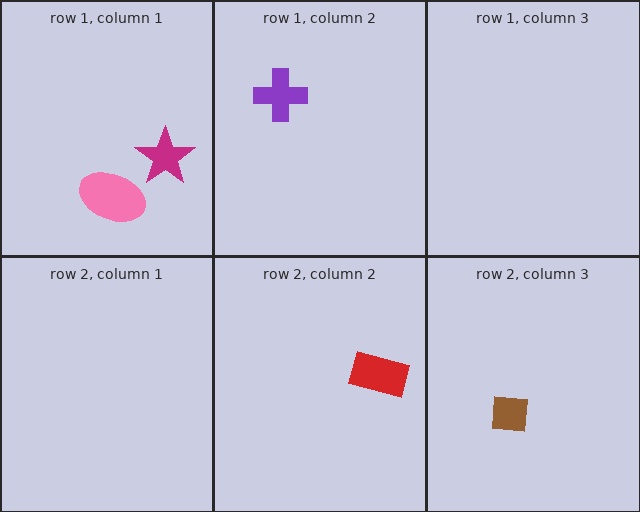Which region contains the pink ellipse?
The row 1, column 1 region.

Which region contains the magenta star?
The row 1, column 1 region.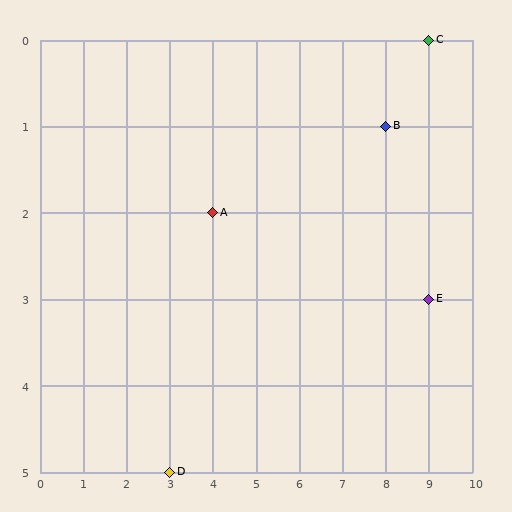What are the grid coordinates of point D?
Point D is at grid coordinates (3, 5).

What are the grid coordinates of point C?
Point C is at grid coordinates (9, 0).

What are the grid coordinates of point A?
Point A is at grid coordinates (4, 2).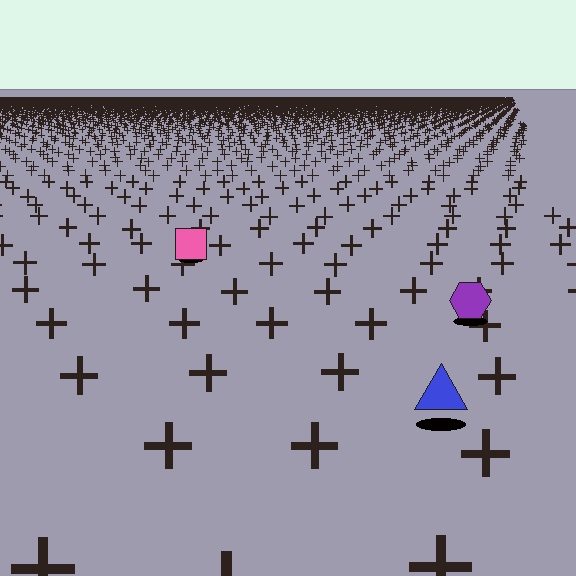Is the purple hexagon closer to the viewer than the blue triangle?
No. The blue triangle is closer — you can tell from the texture gradient: the ground texture is coarser near it.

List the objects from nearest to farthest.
From nearest to farthest: the blue triangle, the purple hexagon, the pink square.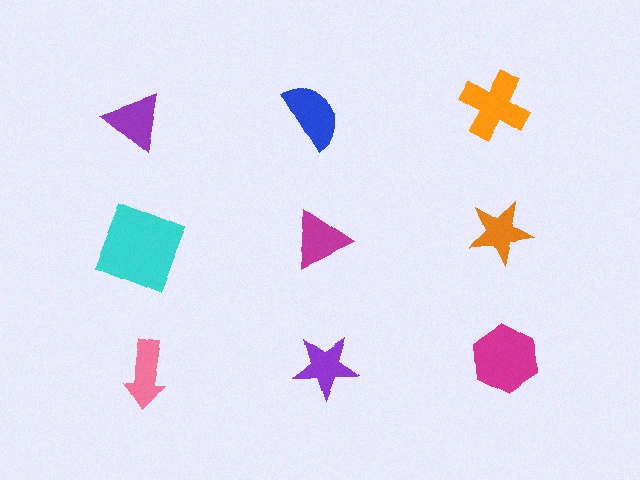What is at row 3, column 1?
A pink arrow.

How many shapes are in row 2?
3 shapes.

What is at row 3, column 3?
A magenta hexagon.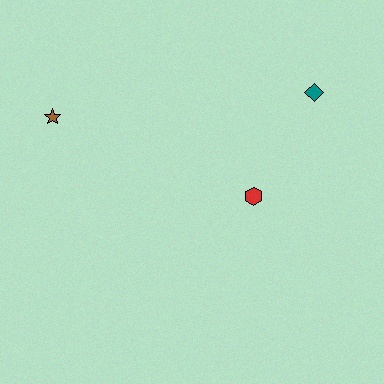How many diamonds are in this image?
There is 1 diamond.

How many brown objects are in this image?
There is 1 brown object.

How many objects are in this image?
There are 3 objects.